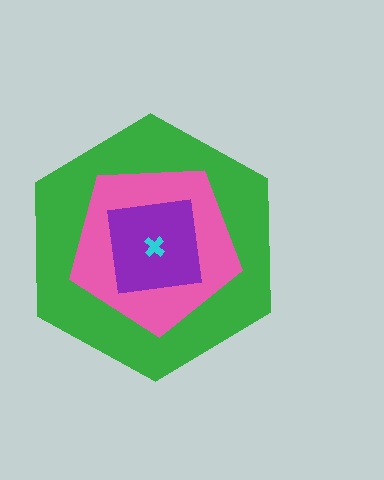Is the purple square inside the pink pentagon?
Yes.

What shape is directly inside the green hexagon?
The pink pentagon.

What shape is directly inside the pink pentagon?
The purple square.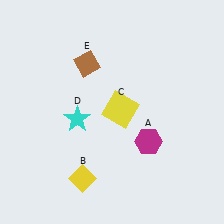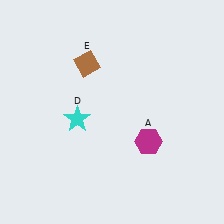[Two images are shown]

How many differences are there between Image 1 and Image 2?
There are 2 differences between the two images.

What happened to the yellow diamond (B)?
The yellow diamond (B) was removed in Image 2. It was in the bottom-left area of Image 1.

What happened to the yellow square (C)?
The yellow square (C) was removed in Image 2. It was in the top-right area of Image 1.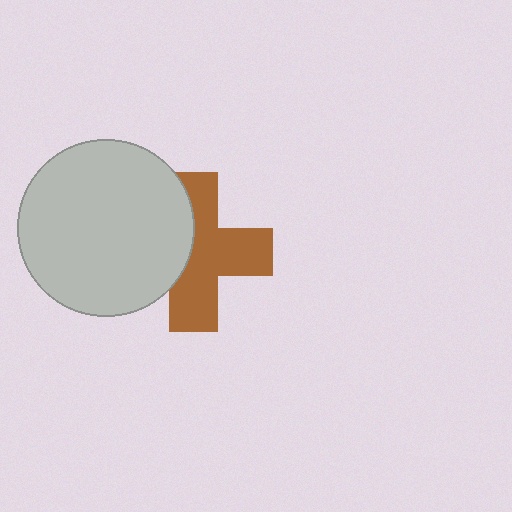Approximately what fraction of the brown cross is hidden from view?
Roughly 37% of the brown cross is hidden behind the light gray circle.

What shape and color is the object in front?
The object in front is a light gray circle.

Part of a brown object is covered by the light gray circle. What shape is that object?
It is a cross.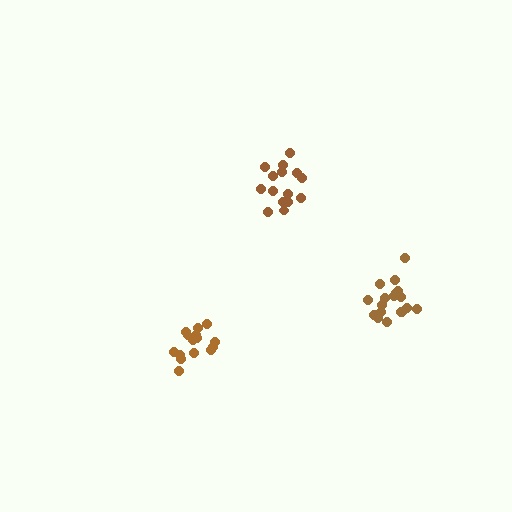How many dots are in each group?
Group 1: 15 dots, Group 2: 18 dots, Group 3: 15 dots (48 total).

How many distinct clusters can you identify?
There are 3 distinct clusters.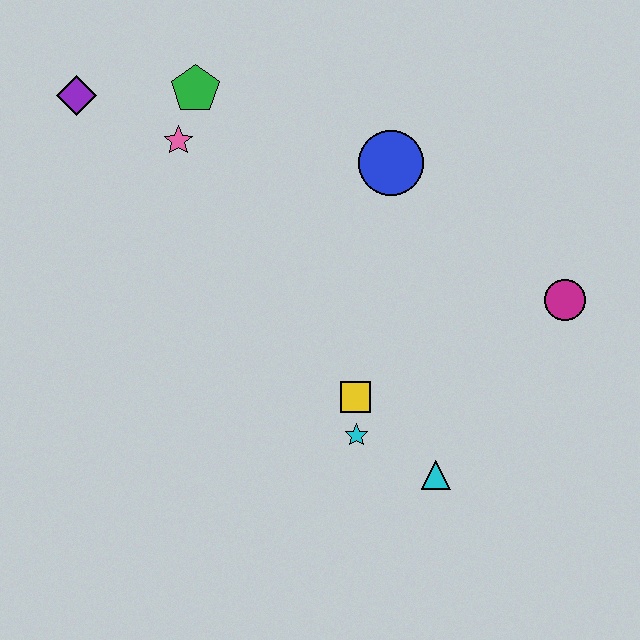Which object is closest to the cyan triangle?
The cyan star is closest to the cyan triangle.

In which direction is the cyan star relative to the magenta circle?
The cyan star is to the left of the magenta circle.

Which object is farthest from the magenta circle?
The purple diamond is farthest from the magenta circle.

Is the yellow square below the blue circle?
Yes